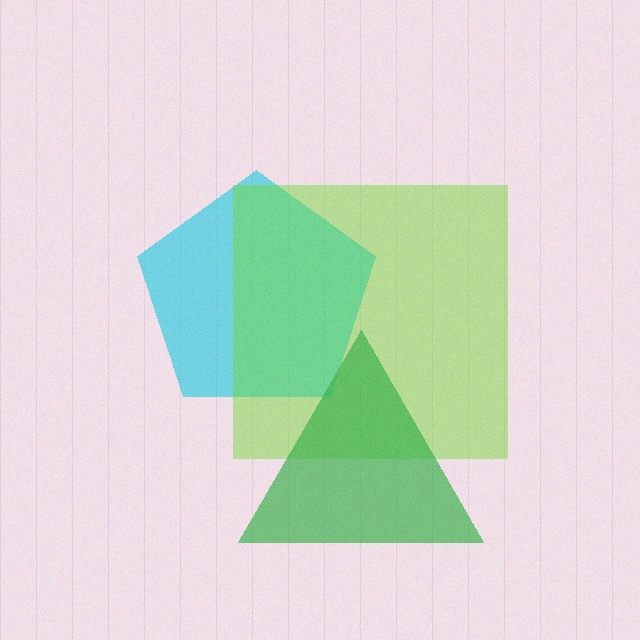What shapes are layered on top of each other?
The layered shapes are: a cyan pentagon, a lime square, a green triangle.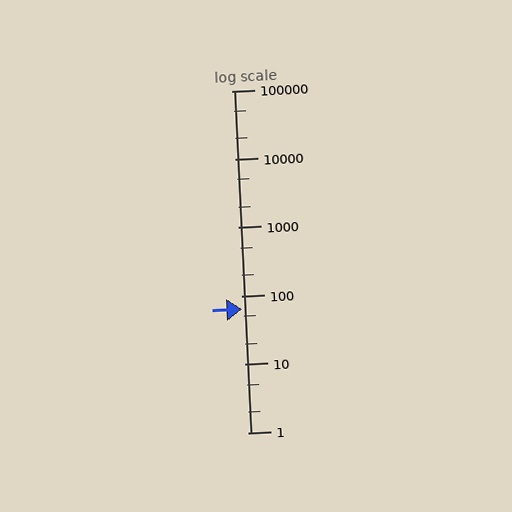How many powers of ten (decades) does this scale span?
The scale spans 5 decades, from 1 to 100000.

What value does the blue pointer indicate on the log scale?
The pointer indicates approximately 64.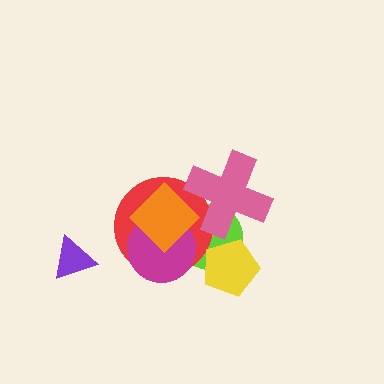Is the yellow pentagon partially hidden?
No, no other shape covers it.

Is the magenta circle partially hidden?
Yes, it is partially covered by another shape.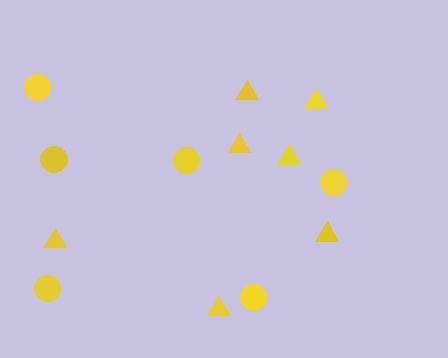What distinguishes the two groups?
There are 2 groups: one group of triangles (7) and one group of circles (6).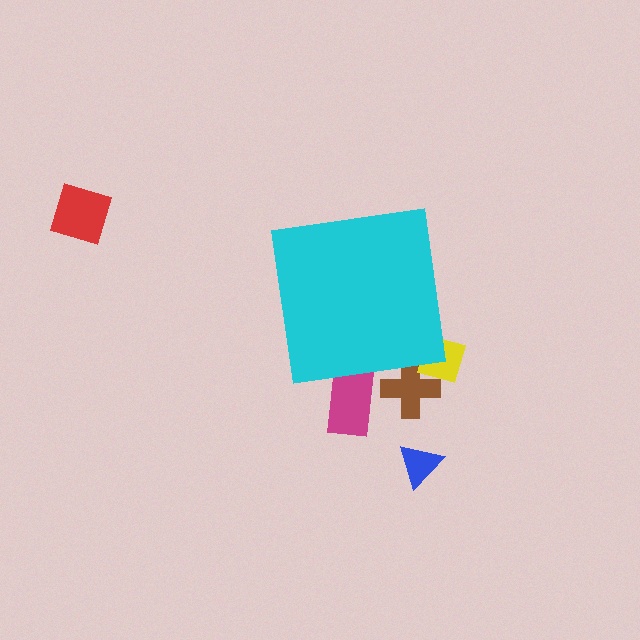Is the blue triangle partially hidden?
No, the blue triangle is fully visible.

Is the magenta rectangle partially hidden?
Yes, the magenta rectangle is partially hidden behind the cyan square.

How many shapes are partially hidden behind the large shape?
3 shapes are partially hidden.